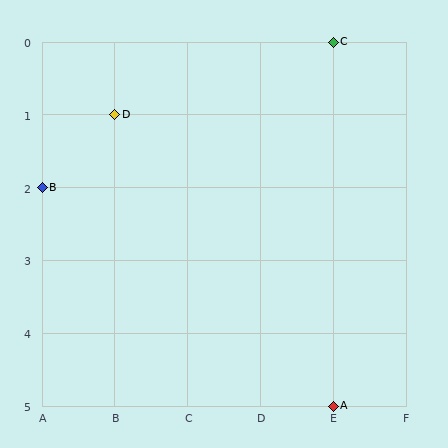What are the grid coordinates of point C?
Point C is at grid coordinates (E, 0).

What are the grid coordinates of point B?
Point B is at grid coordinates (A, 2).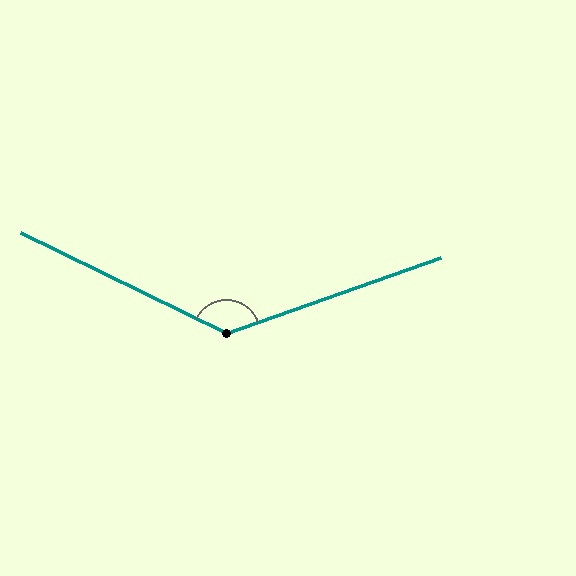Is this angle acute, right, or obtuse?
It is obtuse.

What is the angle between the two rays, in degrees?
Approximately 134 degrees.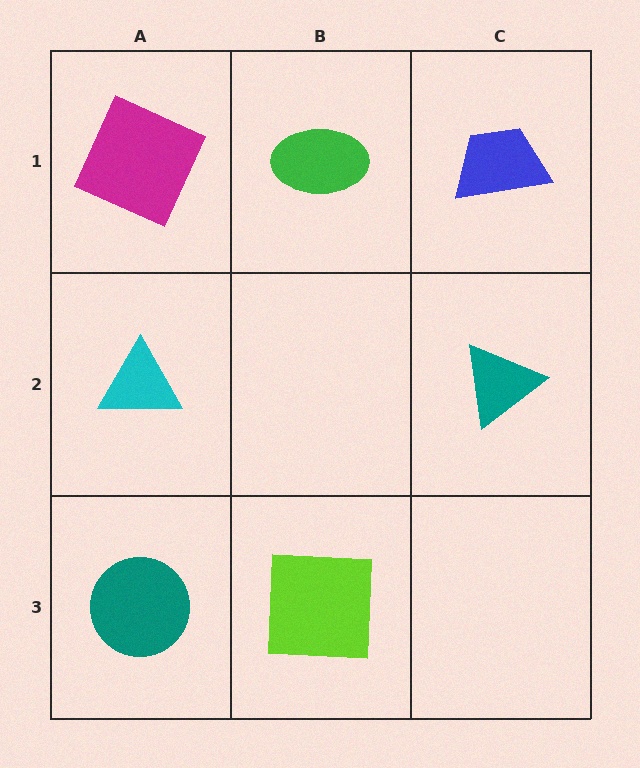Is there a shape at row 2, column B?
No, that cell is empty.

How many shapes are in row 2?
2 shapes.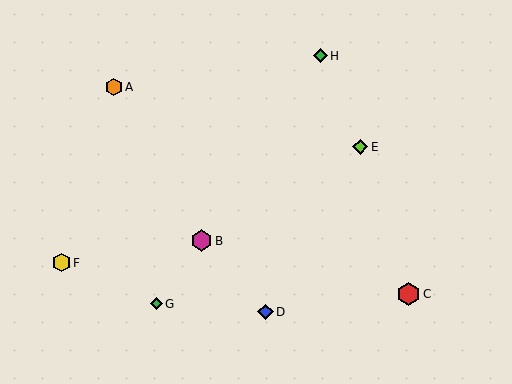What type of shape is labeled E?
Shape E is a lime diamond.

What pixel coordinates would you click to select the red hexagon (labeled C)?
Click at (408, 294) to select the red hexagon C.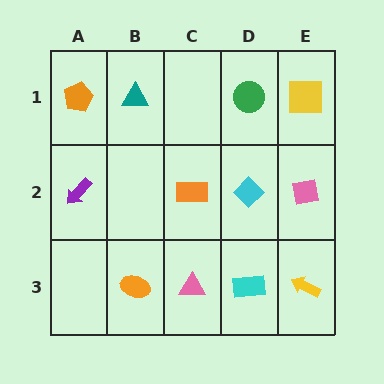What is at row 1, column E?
A yellow square.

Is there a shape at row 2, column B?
No, that cell is empty.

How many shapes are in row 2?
4 shapes.